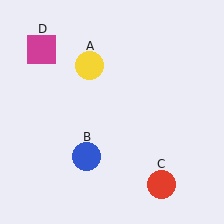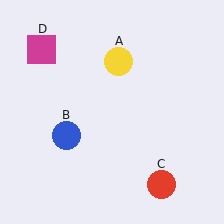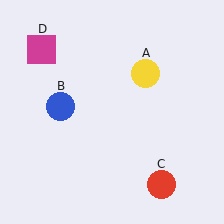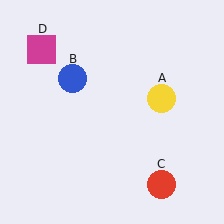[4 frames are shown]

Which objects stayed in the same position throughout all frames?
Red circle (object C) and magenta square (object D) remained stationary.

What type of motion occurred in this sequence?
The yellow circle (object A), blue circle (object B) rotated clockwise around the center of the scene.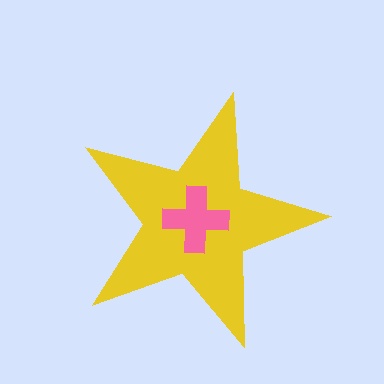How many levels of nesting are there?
2.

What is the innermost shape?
The pink cross.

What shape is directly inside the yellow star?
The pink cross.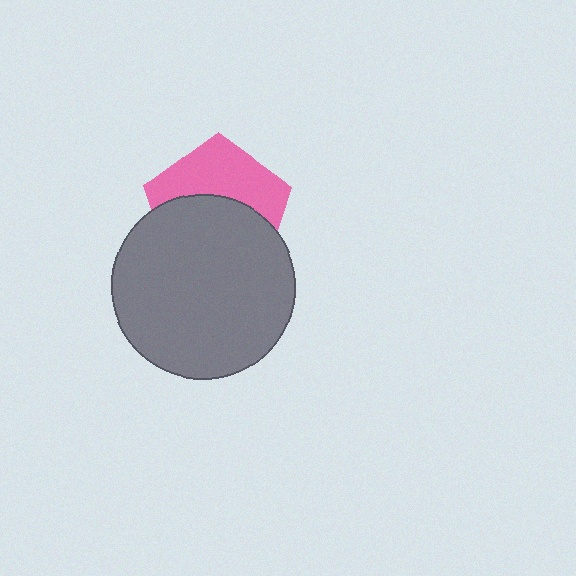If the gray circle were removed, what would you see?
You would see the complete pink pentagon.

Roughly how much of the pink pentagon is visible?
A small part of it is visible (roughly 45%).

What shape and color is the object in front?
The object in front is a gray circle.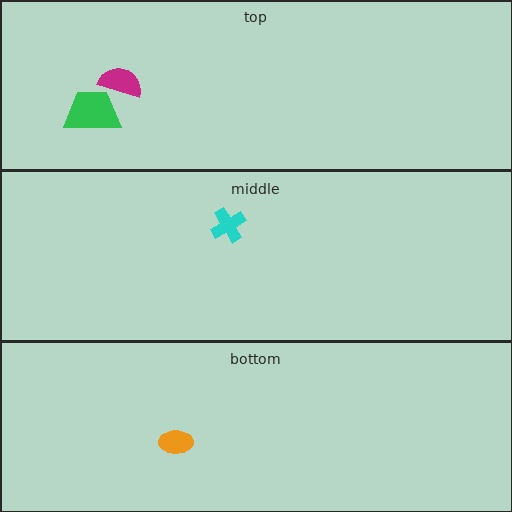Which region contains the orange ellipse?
The bottom region.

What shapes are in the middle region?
The cyan cross.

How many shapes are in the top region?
2.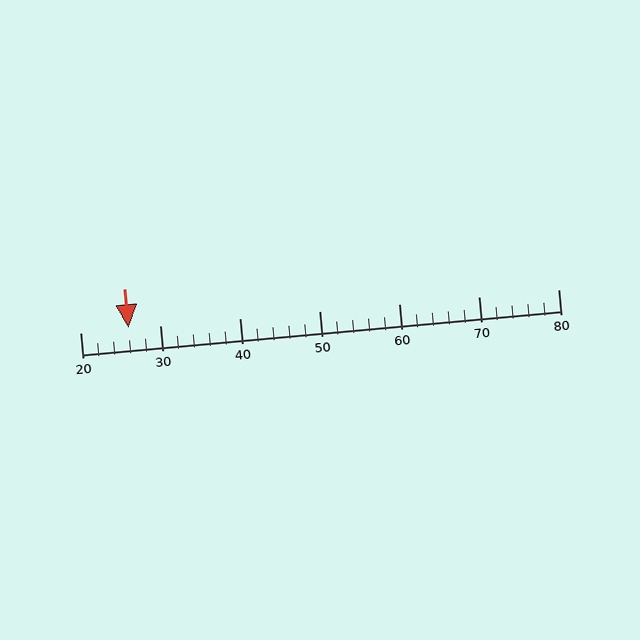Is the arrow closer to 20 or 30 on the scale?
The arrow is closer to 30.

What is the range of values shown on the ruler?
The ruler shows values from 20 to 80.